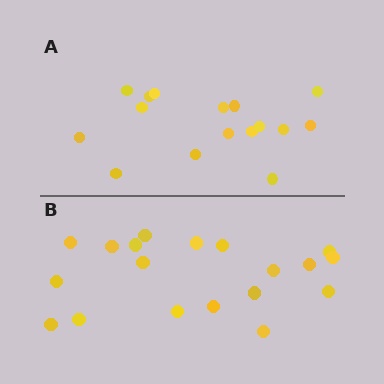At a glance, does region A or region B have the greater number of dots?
Region B (the bottom region) has more dots.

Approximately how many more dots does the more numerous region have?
Region B has just a few more — roughly 2 or 3 more dots than region A.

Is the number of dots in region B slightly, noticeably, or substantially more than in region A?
Region B has only slightly more — the two regions are fairly close. The ratio is roughly 1.2 to 1.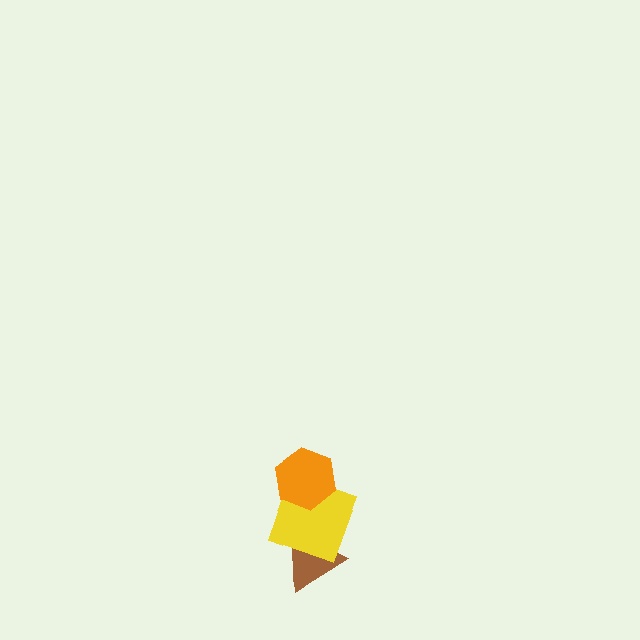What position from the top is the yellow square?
The yellow square is 2nd from the top.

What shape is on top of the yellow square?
The orange hexagon is on top of the yellow square.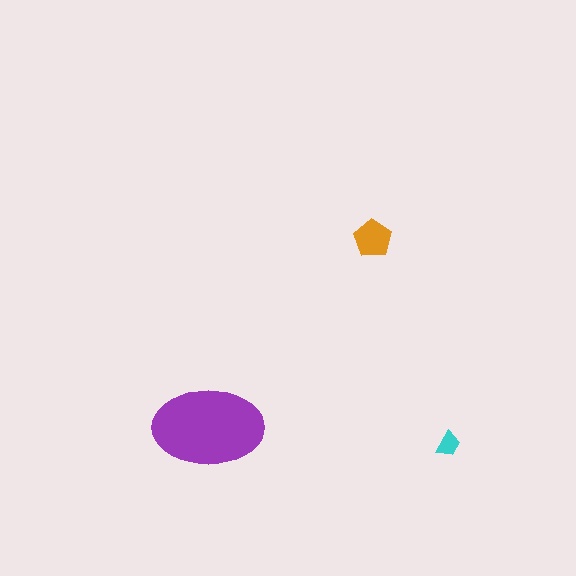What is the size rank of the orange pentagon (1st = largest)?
2nd.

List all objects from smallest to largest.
The cyan trapezoid, the orange pentagon, the purple ellipse.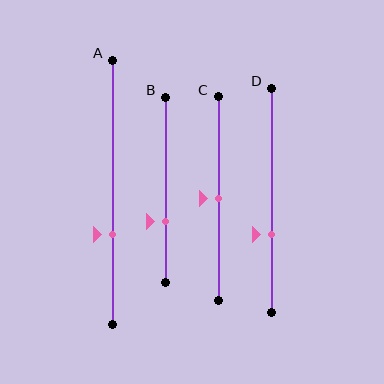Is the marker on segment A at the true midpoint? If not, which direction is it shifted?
No, the marker on segment A is shifted downward by about 16% of the segment length.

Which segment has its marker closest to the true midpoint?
Segment C has its marker closest to the true midpoint.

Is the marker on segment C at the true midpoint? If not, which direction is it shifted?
Yes, the marker on segment C is at the true midpoint.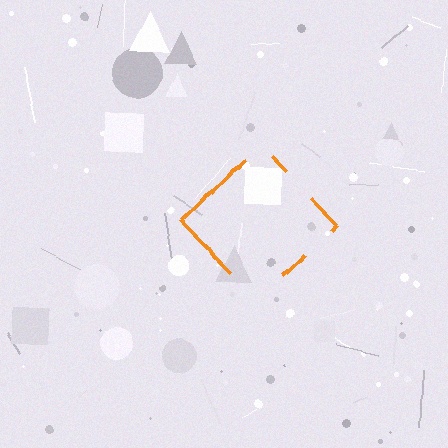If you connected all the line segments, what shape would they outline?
They would outline a diamond.